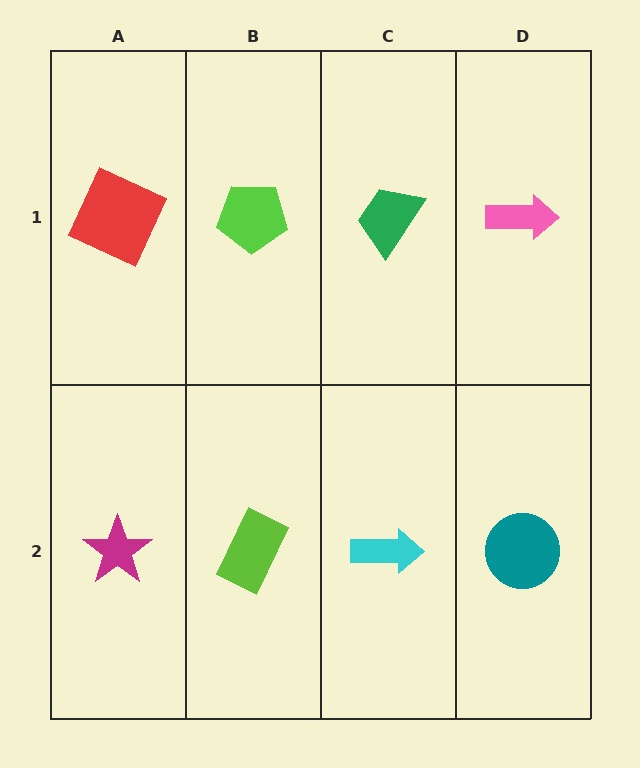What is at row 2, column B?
A lime rectangle.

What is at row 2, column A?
A magenta star.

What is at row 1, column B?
A lime pentagon.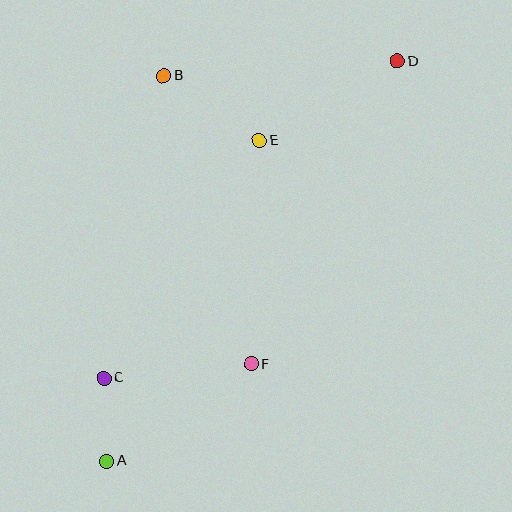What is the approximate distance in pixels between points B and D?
The distance between B and D is approximately 234 pixels.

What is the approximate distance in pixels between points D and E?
The distance between D and E is approximately 159 pixels.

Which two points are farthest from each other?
Points A and D are farthest from each other.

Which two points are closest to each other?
Points A and C are closest to each other.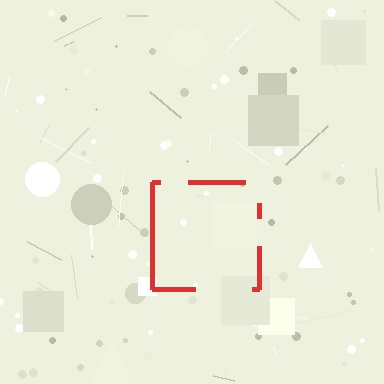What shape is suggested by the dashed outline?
The dashed outline suggests a square.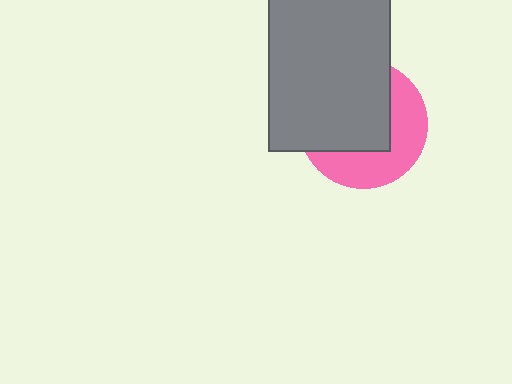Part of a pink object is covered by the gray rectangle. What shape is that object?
It is a circle.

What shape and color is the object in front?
The object in front is a gray rectangle.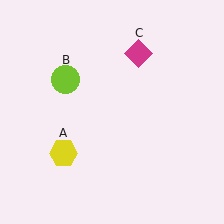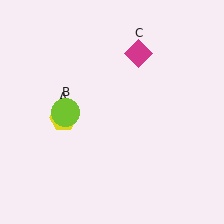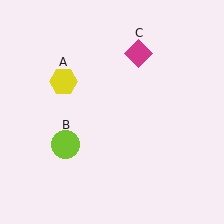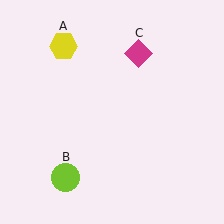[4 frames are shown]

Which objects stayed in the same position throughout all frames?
Magenta diamond (object C) remained stationary.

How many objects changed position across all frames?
2 objects changed position: yellow hexagon (object A), lime circle (object B).